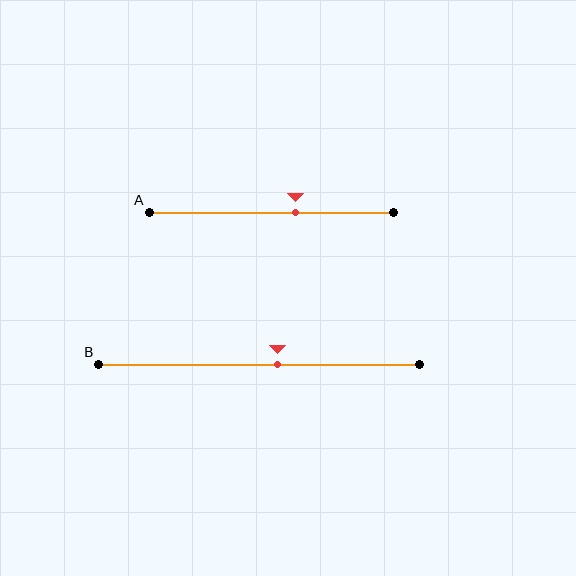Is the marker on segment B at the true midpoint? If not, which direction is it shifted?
No, the marker on segment B is shifted to the right by about 6% of the segment length.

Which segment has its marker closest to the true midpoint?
Segment B has its marker closest to the true midpoint.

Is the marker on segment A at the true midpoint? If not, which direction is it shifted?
No, the marker on segment A is shifted to the right by about 10% of the segment length.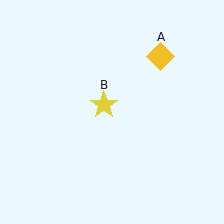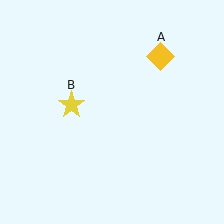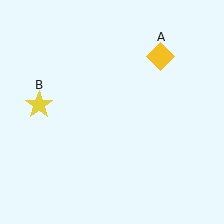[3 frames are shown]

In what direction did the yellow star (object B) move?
The yellow star (object B) moved left.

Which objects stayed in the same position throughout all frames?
Yellow diamond (object A) remained stationary.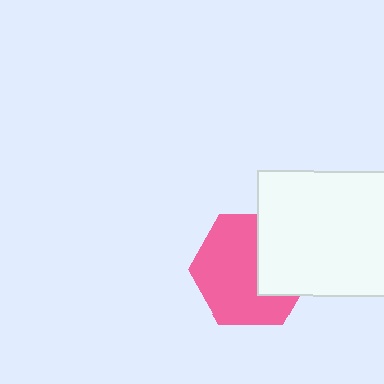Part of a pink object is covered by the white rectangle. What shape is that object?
It is a hexagon.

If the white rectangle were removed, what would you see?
You would see the complete pink hexagon.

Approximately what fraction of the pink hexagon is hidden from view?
Roughly 34% of the pink hexagon is hidden behind the white rectangle.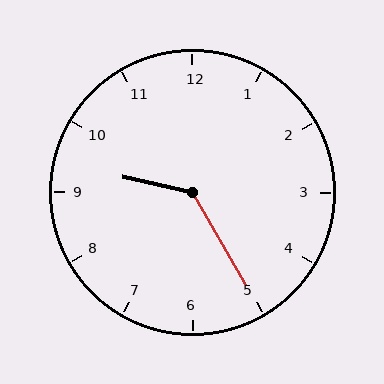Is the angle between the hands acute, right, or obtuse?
It is obtuse.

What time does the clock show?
9:25.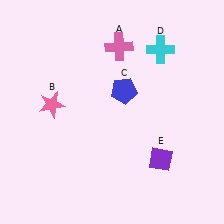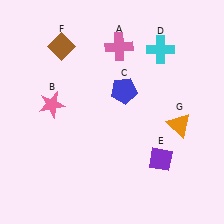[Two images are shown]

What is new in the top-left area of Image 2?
A brown diamond (F) was added in the top-left area of Image 2.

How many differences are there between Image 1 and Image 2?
There are 2 differences between the two images.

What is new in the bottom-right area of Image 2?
An orange triangle (G) was added in the bottom-right area of Image 2.